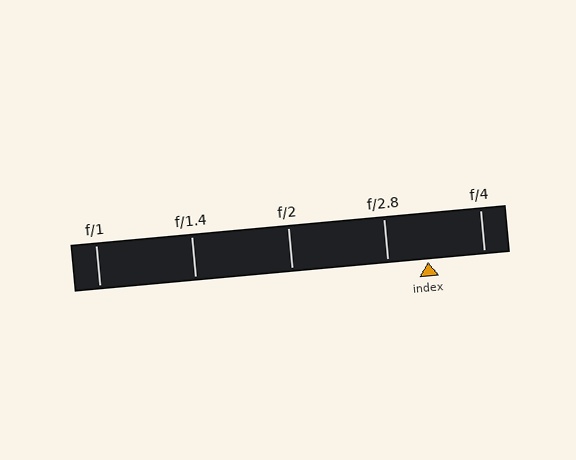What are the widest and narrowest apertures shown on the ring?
The widest aperture shown is f/1 and the narrowest is f/4.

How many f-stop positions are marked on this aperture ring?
There are 5 f-stop positions marked.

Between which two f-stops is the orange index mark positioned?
The index mark is between f/2.8 and f/4.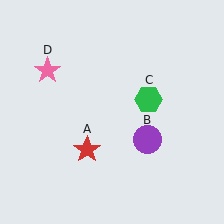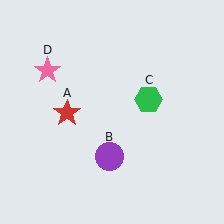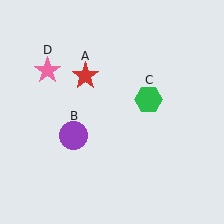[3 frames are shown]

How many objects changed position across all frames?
2 objects changed position: red star (object A), purple circle (object B).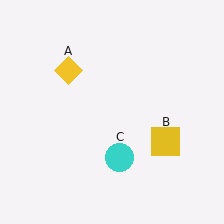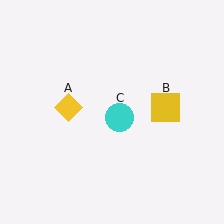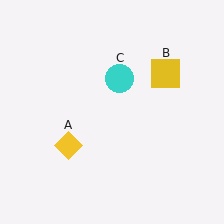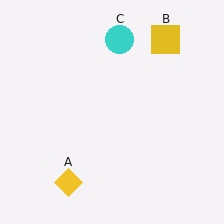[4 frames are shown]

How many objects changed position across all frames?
3 objects changed position: yellow diamond (object A), yellow square (object B), cyan circle (object C).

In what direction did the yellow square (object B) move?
The yellow square (object B) moved up.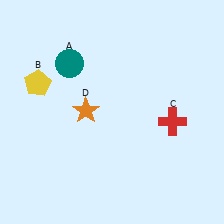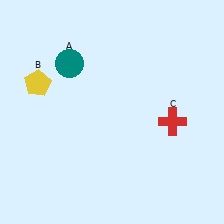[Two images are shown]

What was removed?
The orange star (D) was removed in Image 2.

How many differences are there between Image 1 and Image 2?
There is 1 difference between the two images.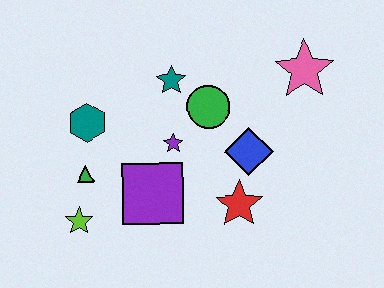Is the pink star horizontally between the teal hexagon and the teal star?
No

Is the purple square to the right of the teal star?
No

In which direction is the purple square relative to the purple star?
The purple square is below the purple star.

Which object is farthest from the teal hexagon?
The pink star is farthest from the teal hexagon.